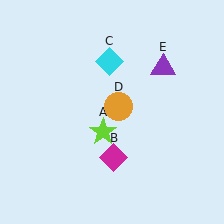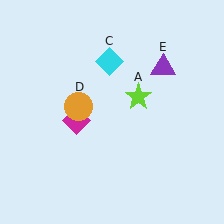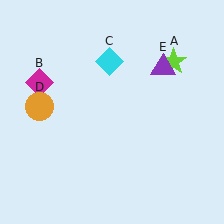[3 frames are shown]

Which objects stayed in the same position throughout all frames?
Cyan diamond (object C) and purple triangle (object E) remained stationary.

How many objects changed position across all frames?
3 objects changed position: lime star (object A), magenta diamond (object B), orange circle (object D).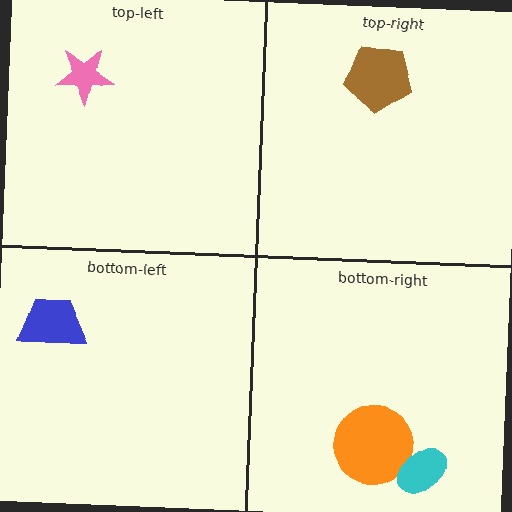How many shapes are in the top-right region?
1.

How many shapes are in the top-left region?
1.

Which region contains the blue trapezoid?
The bottom-left region.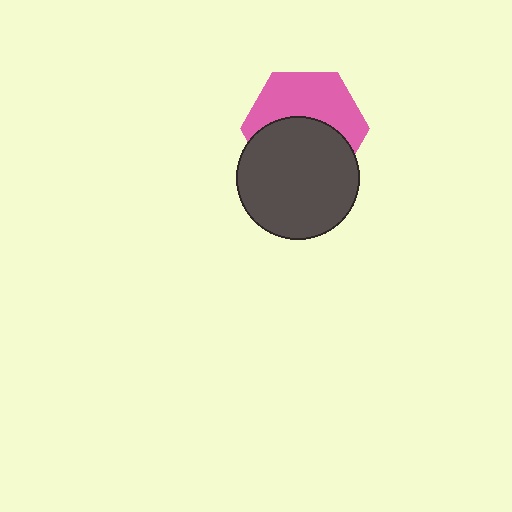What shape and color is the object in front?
The object in front is a dark gray circle.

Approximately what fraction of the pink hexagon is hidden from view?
Roughly 51% of the pink hexagon is hidden behind the dark gray circle.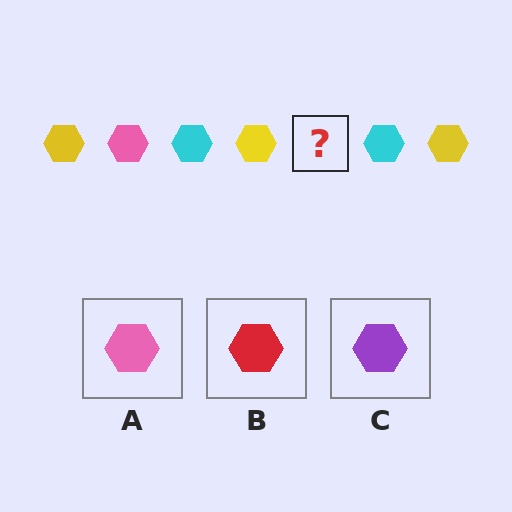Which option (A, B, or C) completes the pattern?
A.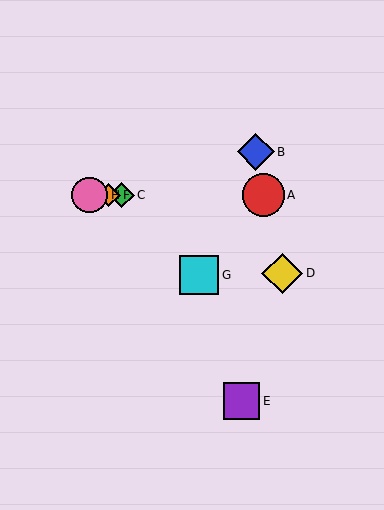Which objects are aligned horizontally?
Objects A, C, F, H are aligned horizontally.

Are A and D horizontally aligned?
No, A is at y≈195 and D is at y≈273.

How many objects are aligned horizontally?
4 objects (A, C, F, H) are aligned horizontally.